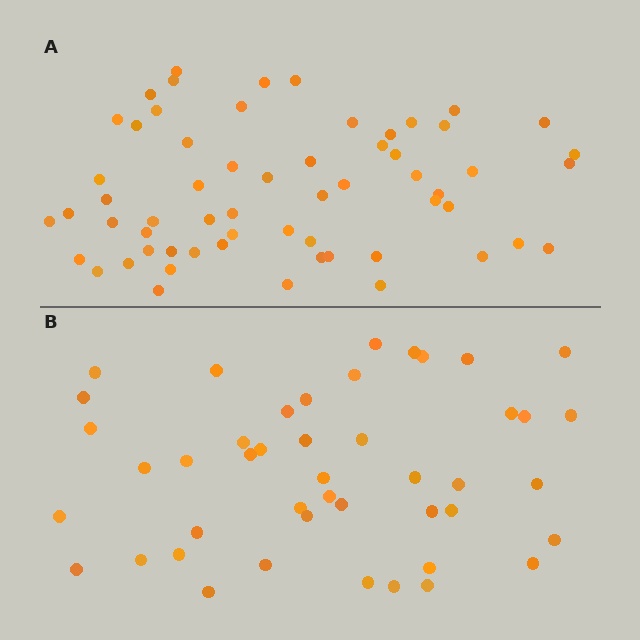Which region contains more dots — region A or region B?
Region A (the top region) has more dots.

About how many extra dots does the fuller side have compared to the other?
Region A has approximately 15 more dots than region B.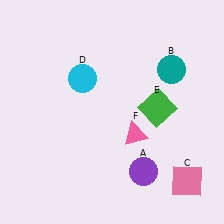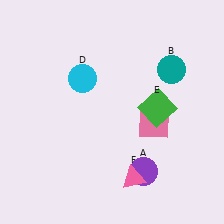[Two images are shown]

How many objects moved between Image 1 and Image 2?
2 objects moved between the two images.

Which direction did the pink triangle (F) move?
The pink triangle (F) moved down.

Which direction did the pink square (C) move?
The pink square (C) moved up.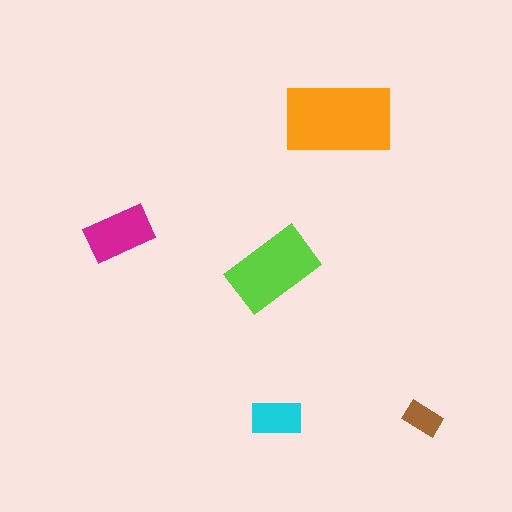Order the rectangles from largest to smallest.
the orange one, the lime one, the magenta one, the cyan one, the brown one.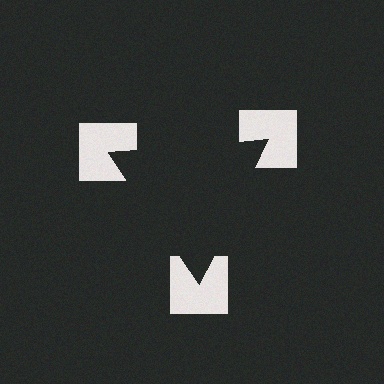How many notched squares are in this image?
There are 3 — one at each vertex of the illusory triangle.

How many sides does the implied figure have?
3 sides.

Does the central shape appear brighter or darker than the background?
It typically appears slightly darker than the background, even though no actual brightness change is drawn.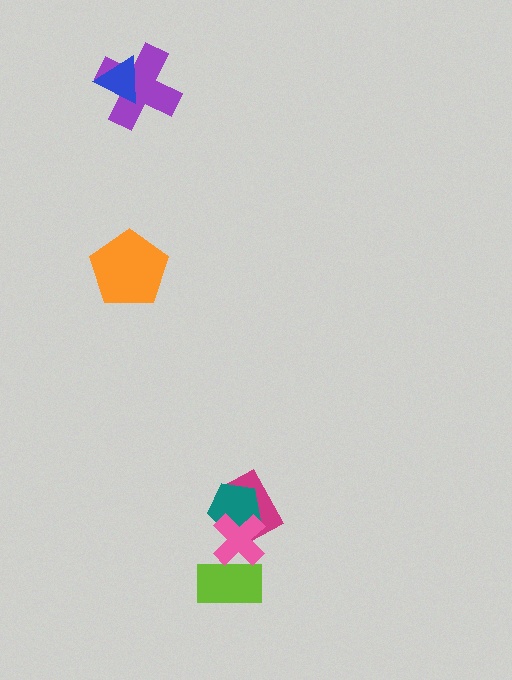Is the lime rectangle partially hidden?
Yes, it is partially covered by another shape.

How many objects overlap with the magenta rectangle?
2 objects overlap with the magenta rectangle.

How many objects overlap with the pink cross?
3 objects overlap with the pink cross.